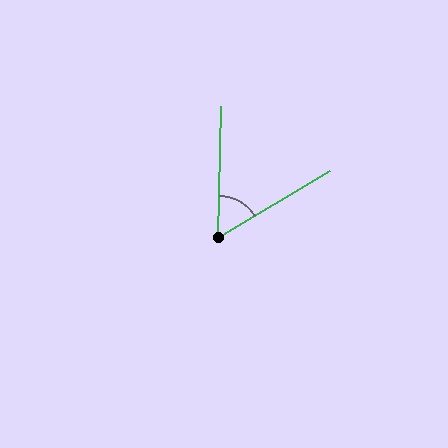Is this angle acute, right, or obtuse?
It is acute.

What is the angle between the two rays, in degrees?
Approximately 58 degrees.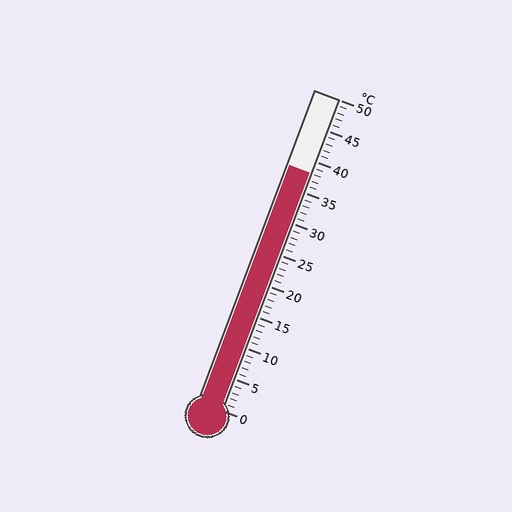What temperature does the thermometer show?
The thermometer shows approximately 38°C.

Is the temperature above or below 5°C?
The temperature is above 5°C.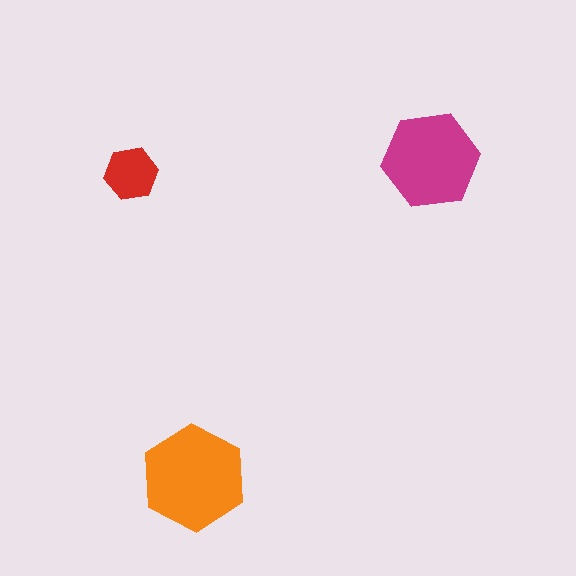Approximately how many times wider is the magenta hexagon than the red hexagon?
About 2 times wider.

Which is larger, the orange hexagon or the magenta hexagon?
The orange one.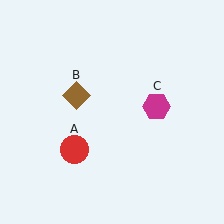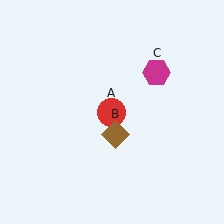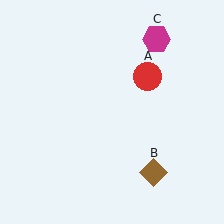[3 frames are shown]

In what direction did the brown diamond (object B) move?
The brown diamond (object B) moved down and to the right.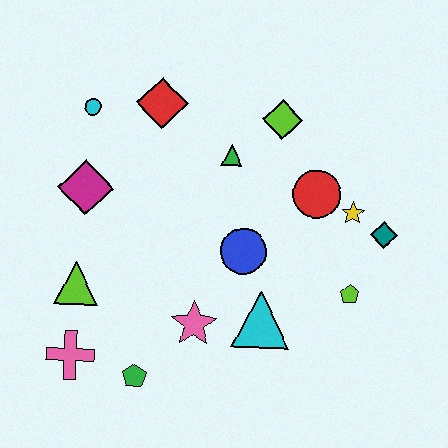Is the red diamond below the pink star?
No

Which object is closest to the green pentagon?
The pink cross is closest to the green pentagon.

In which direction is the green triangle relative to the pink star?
The green triangle is above the pink star.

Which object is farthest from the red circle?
The pink cross is farthest from the red circle.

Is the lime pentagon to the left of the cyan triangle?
No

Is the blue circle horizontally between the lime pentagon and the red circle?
No